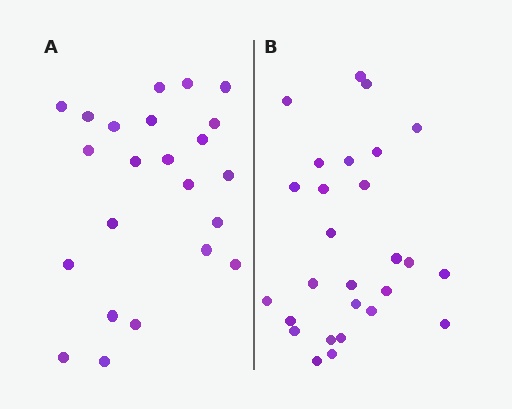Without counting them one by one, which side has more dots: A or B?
Region B (the right region) has more dots.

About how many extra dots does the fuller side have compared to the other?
Region B has about 4 more dots than region A.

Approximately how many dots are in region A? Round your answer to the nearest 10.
About 20 dots. (The exact count is 23, which rounds to 20.)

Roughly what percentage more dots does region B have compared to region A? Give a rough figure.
About 15% more.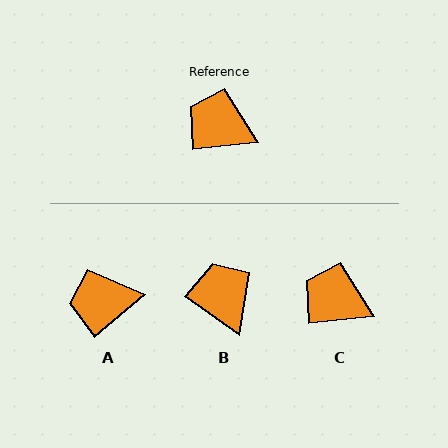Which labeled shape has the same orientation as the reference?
C.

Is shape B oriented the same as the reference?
No, it is off by about 42 degrees.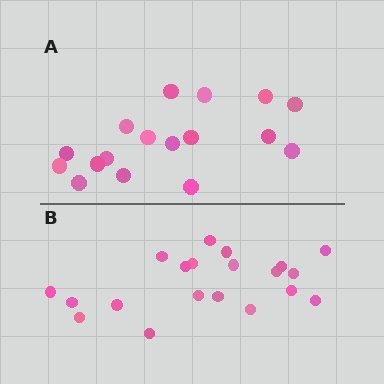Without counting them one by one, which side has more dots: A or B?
Region B (the bottom region) has more dots.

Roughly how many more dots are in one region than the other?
Region B has just a few more — roughly 2 or 3 more dots than region A.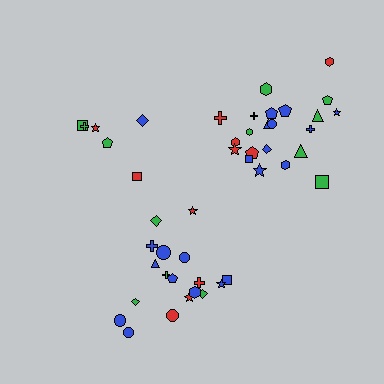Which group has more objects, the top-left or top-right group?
The top-right group.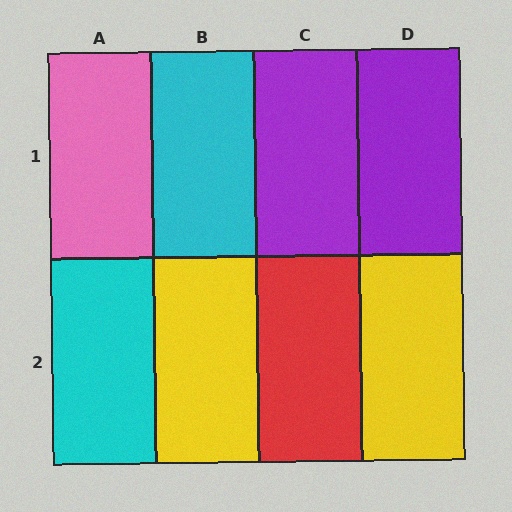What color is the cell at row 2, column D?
Yellow.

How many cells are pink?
1 cell is pink.